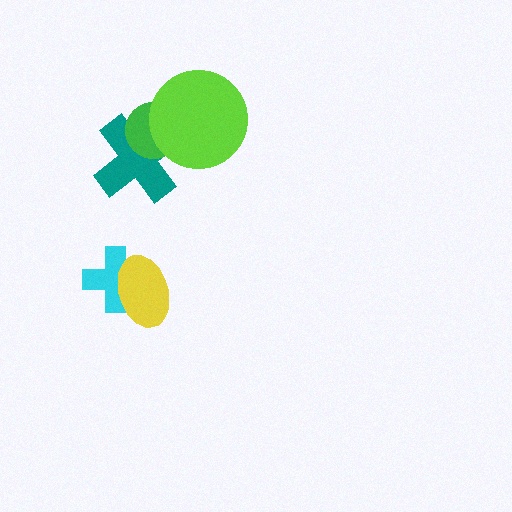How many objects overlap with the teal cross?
2 objects overlap with the teal cross.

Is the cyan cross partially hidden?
Yes, it is partially covered by another shape.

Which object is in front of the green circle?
The lime circle is in front of the green circle.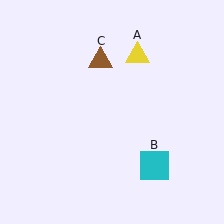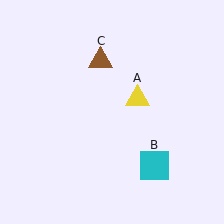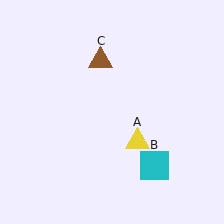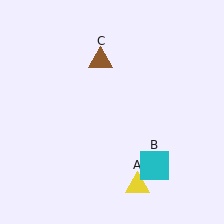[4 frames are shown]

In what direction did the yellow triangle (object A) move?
The yellow triangle (object A) moved down.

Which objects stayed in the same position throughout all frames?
Cyan square (object B) and brown triangle (object C) remained stationary.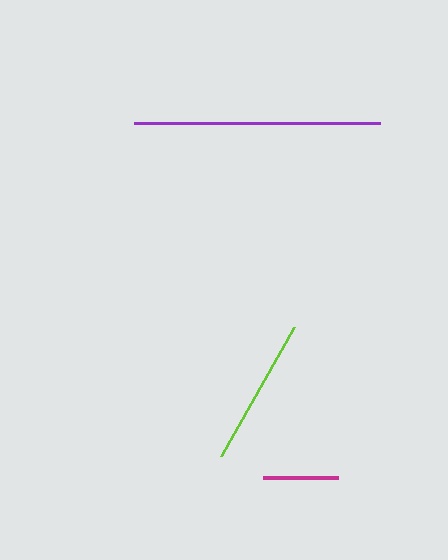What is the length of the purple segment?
The purple segment is approximately 246 pixels long.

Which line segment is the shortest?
The magenta line is the shortest at approximately 75 pixels.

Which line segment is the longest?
The purple line is the longest at approximately 246 pixels.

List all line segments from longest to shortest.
From longest to shortest: purple, lime, magenta.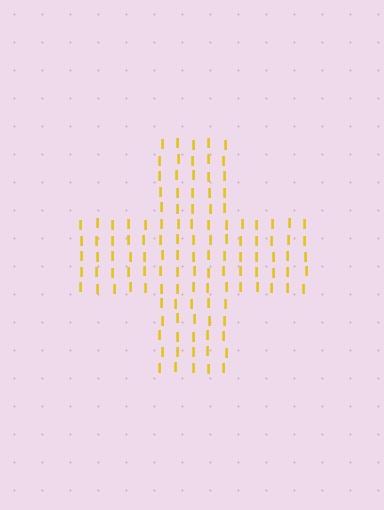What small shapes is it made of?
It is made of small letter I's.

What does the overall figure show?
The overall figure shows a cross.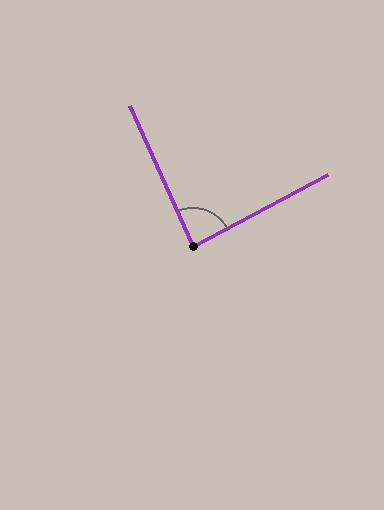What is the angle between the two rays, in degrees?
Approximately 86 degrees.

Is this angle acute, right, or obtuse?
It is approximately a right angle.